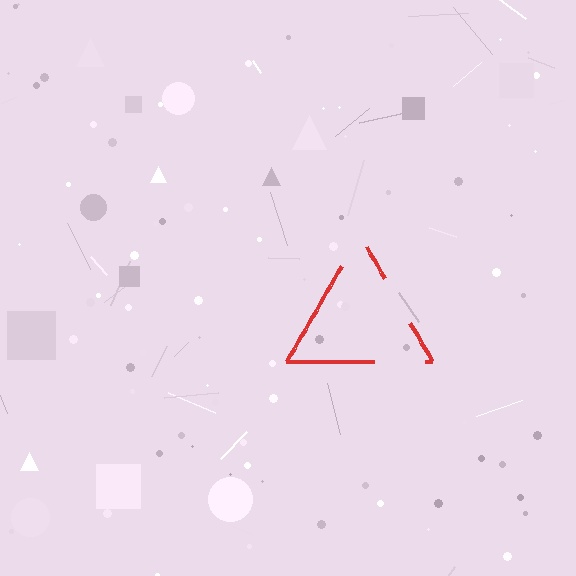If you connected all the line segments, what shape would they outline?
They would outline a triangle.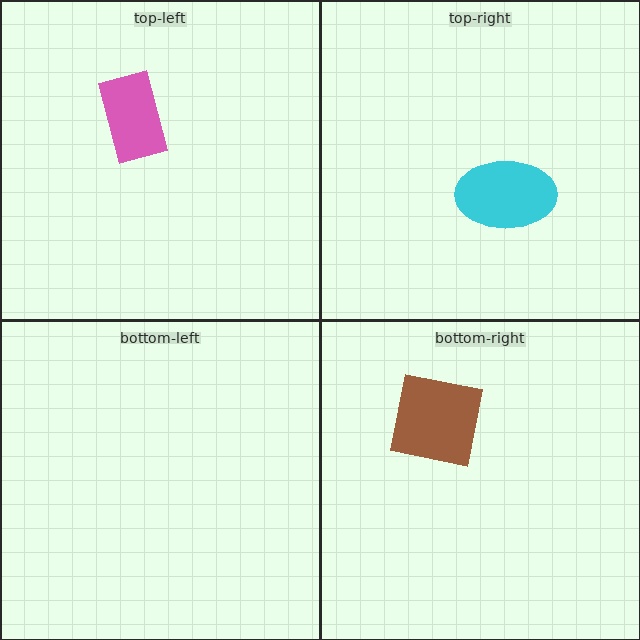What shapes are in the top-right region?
The cyan ellipse.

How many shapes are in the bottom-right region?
1.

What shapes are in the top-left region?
The pink rectangle.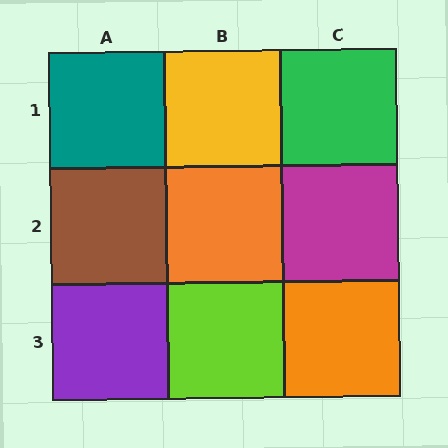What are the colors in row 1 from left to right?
Teal, yellow, green.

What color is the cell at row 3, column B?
Lime.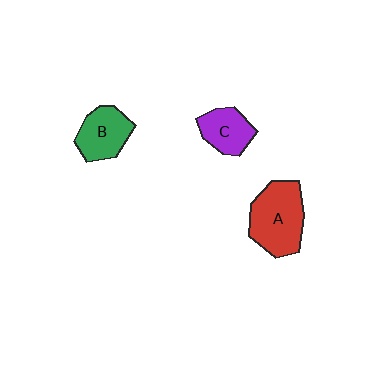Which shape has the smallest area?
Shape C (purple).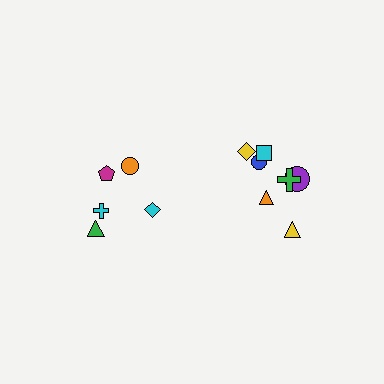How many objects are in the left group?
There are 5 objects.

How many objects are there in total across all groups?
There are 12 objects.